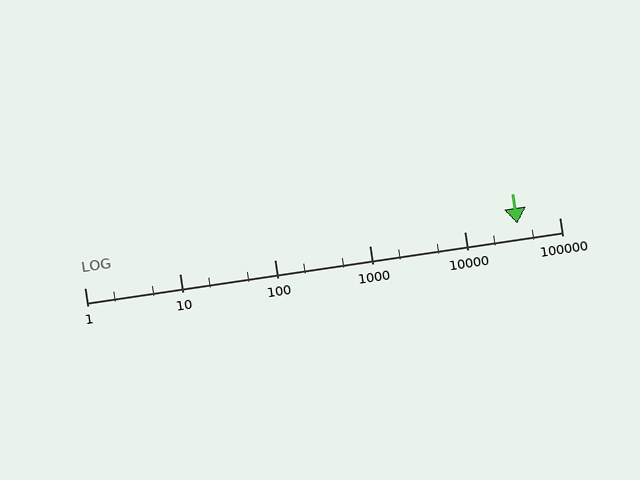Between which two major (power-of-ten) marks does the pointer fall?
The pointer is between 10000 and 100000.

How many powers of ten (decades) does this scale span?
The scale spans 5 decades, from 1 to 100000.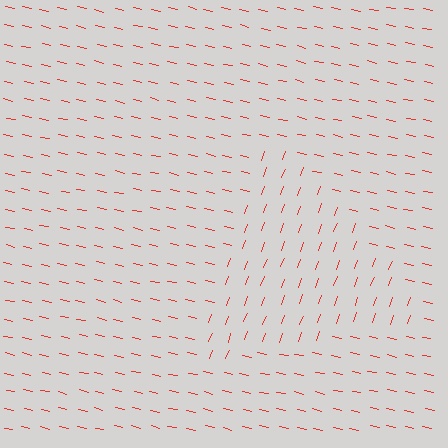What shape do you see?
I see a triangle.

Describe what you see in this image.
The image is filled with small red line segments. A triangle region in the image has lines oriented differently from the surrounding lines, creating a visible texture boundary.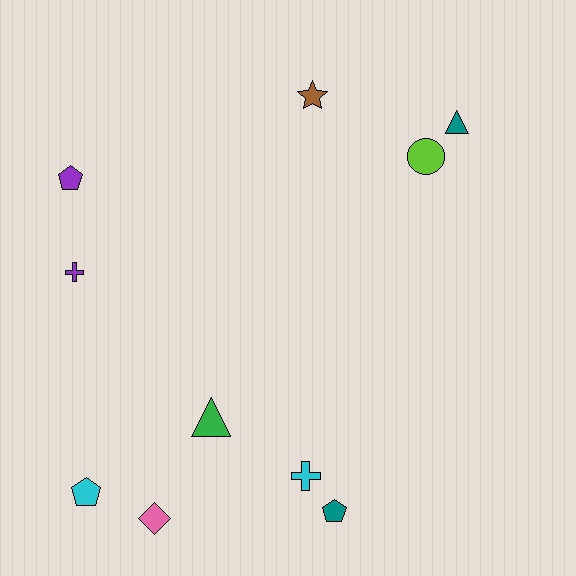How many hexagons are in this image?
There are no hexagons.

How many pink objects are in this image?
There is 1 pink object.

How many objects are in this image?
There are 10 objects.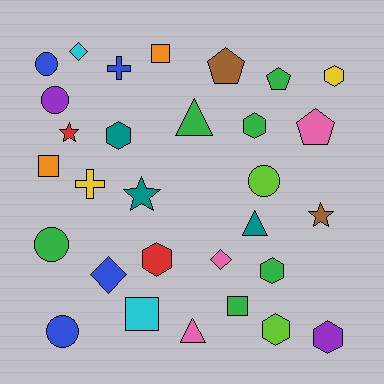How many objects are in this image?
There are 30 objects.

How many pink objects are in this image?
There are 3 pink objects.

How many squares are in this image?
There are 4 squares.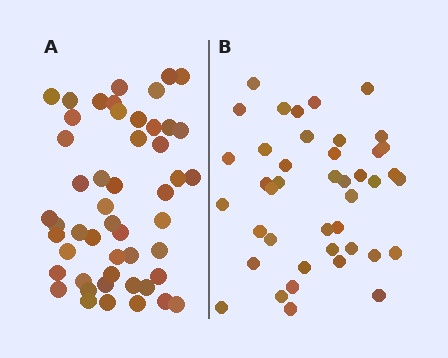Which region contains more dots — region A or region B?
Region A (the left region) has more dots.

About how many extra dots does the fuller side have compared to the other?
Region A has roughly 8 or so more dots than region B.